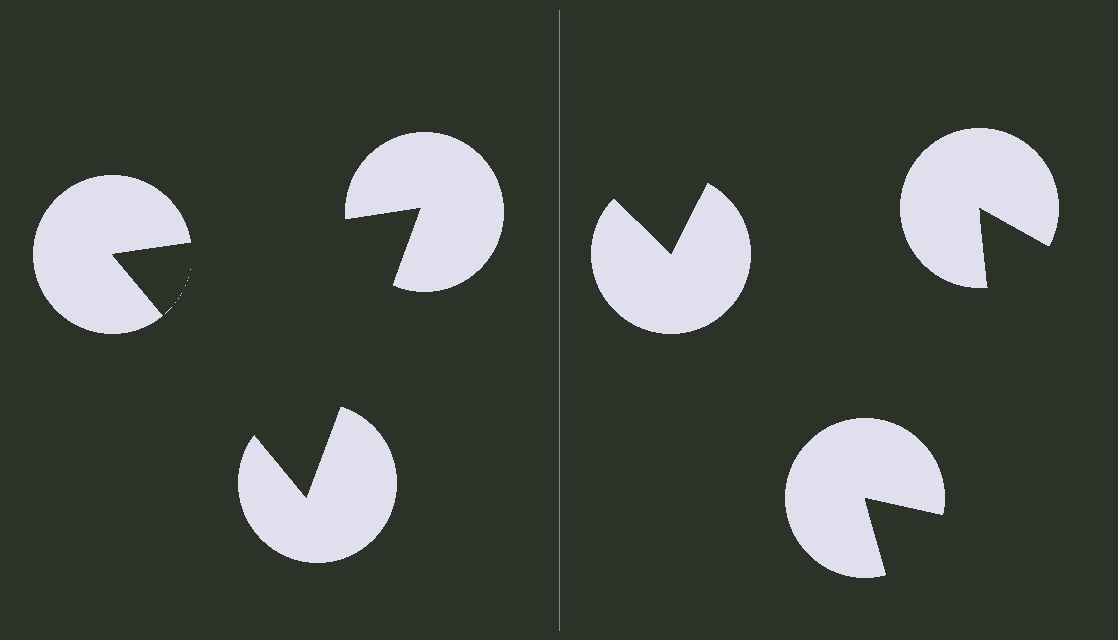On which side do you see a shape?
An illusory triangle appears on the left side. On the right side the wedge cuts are rotated, so no coherent shape forms.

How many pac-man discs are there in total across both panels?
6 — 3 on each side.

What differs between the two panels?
The pac-man discs are positioned identically on both sides; only the wedge orientations differ. On the left they align to a triangle; on the right they are misaligned.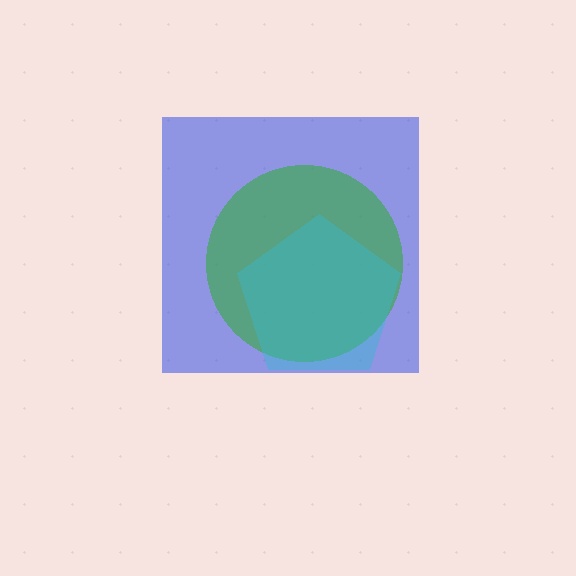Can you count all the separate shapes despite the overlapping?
Yes, there are 3 separate shapes.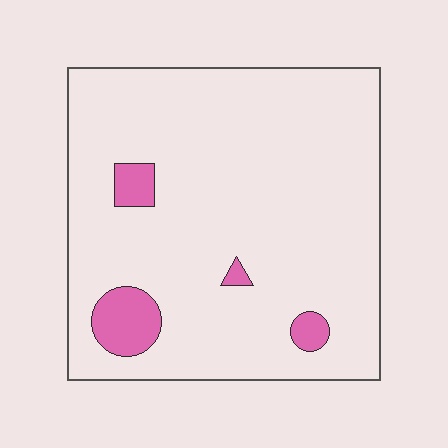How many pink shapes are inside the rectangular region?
4.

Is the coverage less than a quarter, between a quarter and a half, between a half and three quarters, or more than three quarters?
Less than a quarter.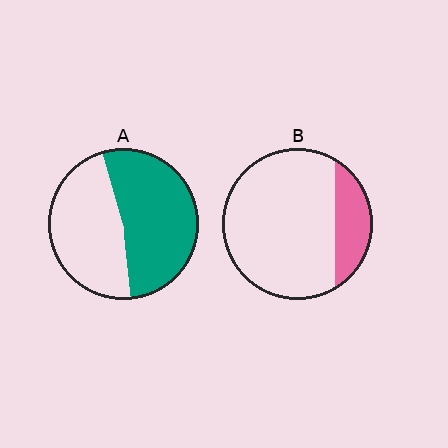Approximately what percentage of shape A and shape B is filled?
A is approximately 55% and B is approximately 20%.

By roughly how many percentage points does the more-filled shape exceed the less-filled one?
By roughly 35 percentage points (A over B).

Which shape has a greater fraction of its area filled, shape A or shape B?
Shape A.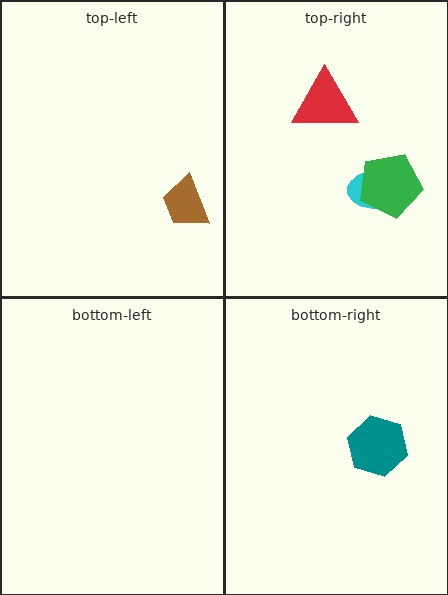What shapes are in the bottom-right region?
The teal hexagon.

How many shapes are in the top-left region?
1.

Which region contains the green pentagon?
The top-right region.